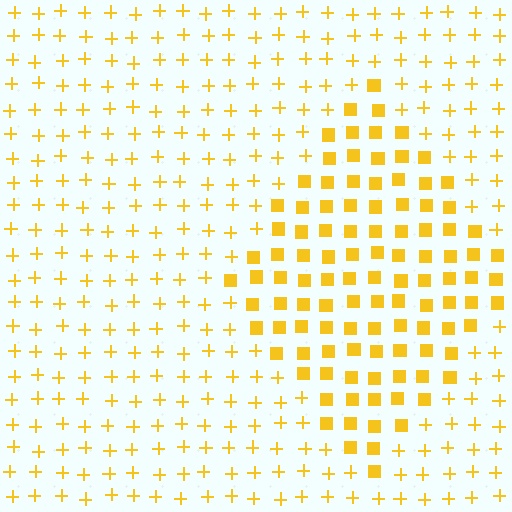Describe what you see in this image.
The image is filled with small yellow elements arranged in a uniform grid. A diamond-shaped region contains squares, while the surrounding area contains plus signs. The boundary is defined purely by the change in element shape.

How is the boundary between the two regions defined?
The boundary is defined by a change in element shape: squares inside vs. plus signs outside. All elements share the same color and spacing.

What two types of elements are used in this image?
The image uses squares inside the diamond region and plus signs outside it.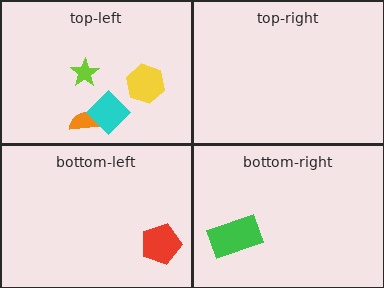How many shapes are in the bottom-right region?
1.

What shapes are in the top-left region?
The yellow hexagon, the orange semicircle, the cyan diamond, the lime star.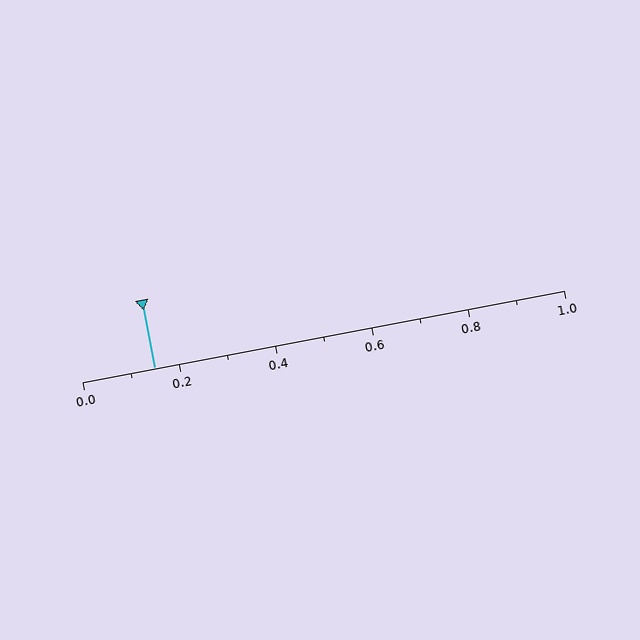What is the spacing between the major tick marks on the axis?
The major ticks are spaced 0.2 apart.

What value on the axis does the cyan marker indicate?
The marker indicates approximately 0.15.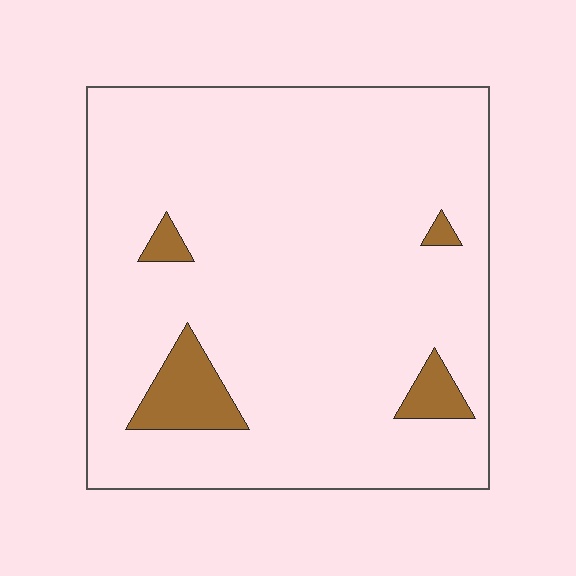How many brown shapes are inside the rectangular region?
4.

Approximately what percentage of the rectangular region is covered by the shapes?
Approximately 5%.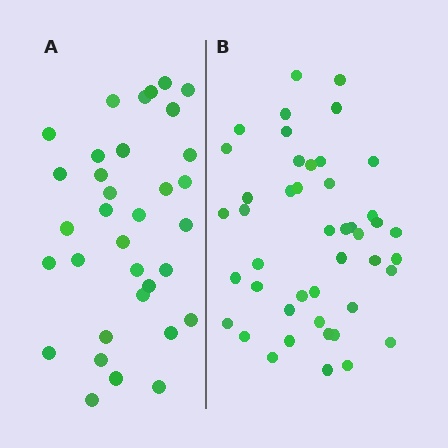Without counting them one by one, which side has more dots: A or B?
Region B (the right region) has more dots.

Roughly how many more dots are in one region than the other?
Region B has roughly 12 or so more dots than region A.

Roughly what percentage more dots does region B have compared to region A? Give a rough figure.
About 30% more.